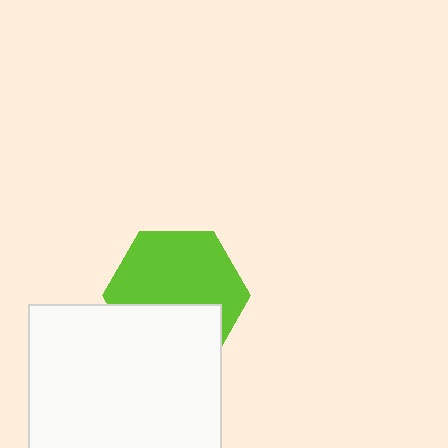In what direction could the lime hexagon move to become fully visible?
The lime hexagon could move up. That would shift it out from behind the white rectangle entirely.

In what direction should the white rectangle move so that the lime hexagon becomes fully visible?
The white rectangle should move down. That is the shortest direction to clear the overlap and leave the lime hexagon fully visible.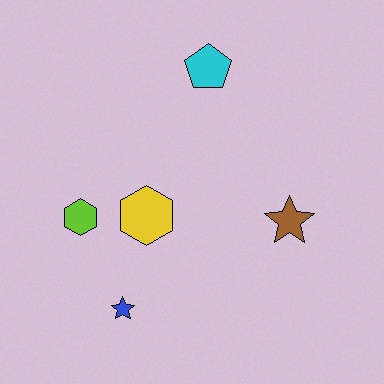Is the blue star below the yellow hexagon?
Yes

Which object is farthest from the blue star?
The cyan pentagon is farthest from the blue star.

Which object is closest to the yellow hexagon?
The lime hexagon is closest to the yellow hexagon.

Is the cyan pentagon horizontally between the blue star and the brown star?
Yes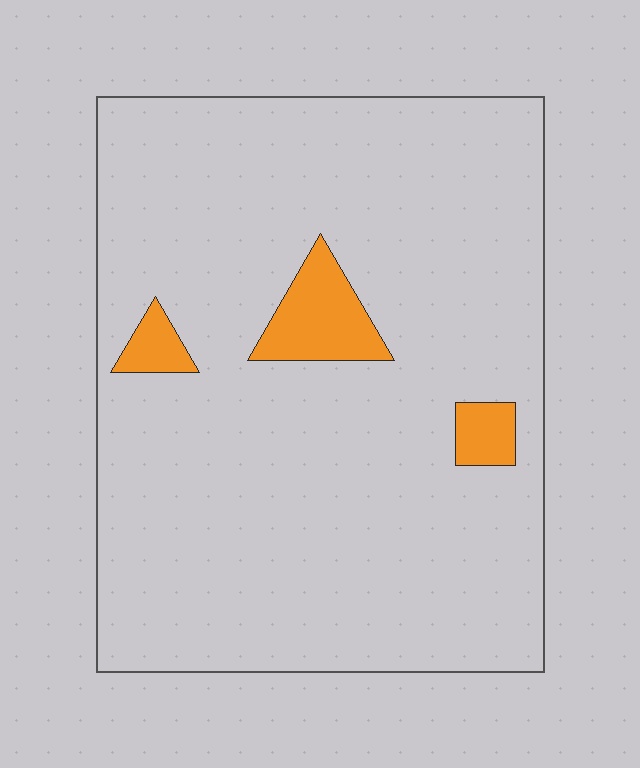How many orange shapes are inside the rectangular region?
3.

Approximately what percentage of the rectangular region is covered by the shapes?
Approximately 5%.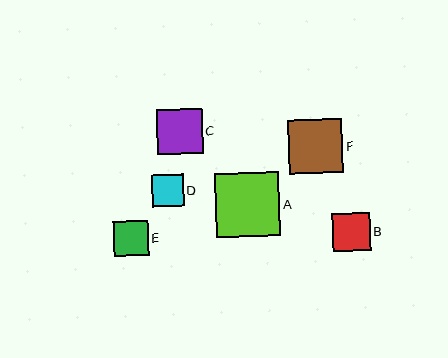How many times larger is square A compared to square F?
Square A is approximately 1.2 times the size of square F.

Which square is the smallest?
Square D is the smallest with a size of approximately 32 pixels.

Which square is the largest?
Square A is the largest with a size of approximately 64 pixels.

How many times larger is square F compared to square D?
Square F is approximately 1.7 times the size of square D.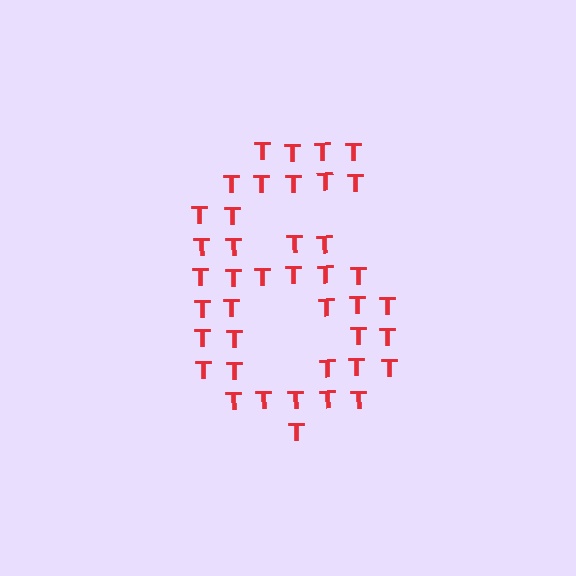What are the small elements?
The small elements are letter T's.